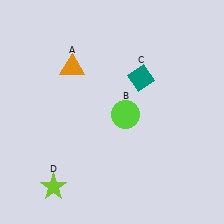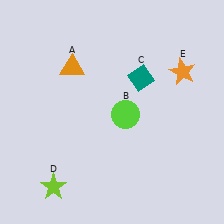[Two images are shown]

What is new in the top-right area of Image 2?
An orange star (E) was added in the top-right area of Image 2.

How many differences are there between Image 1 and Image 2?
There is 1 difference between the two images.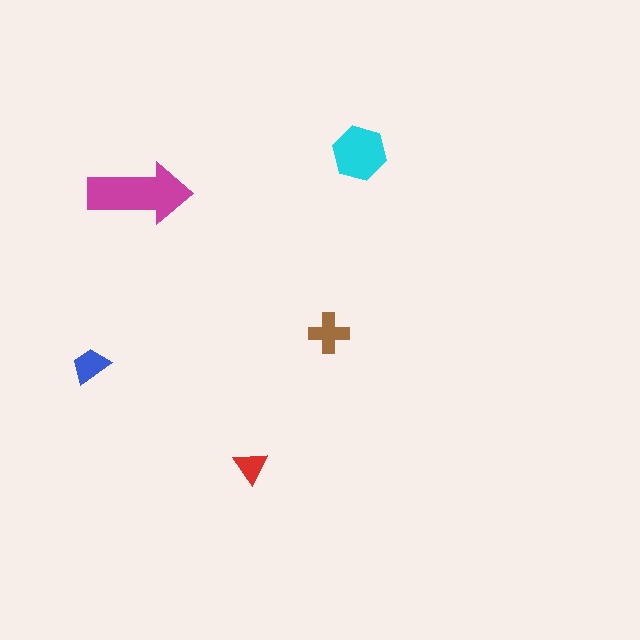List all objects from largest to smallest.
The magenta arrow, the cyan hexagon, the brown cross, the blue trapezoid, the red triangle.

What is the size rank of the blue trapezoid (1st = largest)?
4th.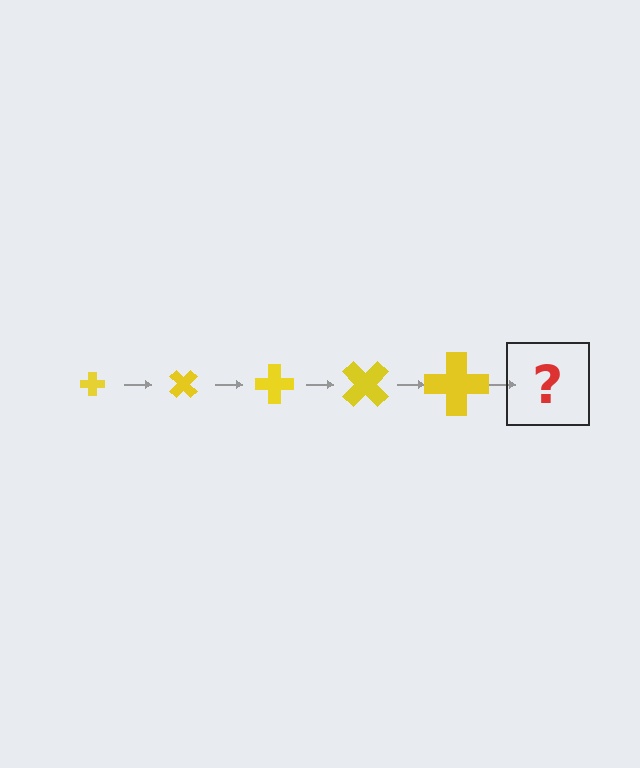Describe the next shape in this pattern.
It should be a cross, larger than the previous one and rotated 225 degrees from the start.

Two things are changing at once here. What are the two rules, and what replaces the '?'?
The two rules are that the cross grows larger each step and it rotates 45 degrees each step. The '?' should be a cross, larger than the previous one and rotated 225 degrees from the start.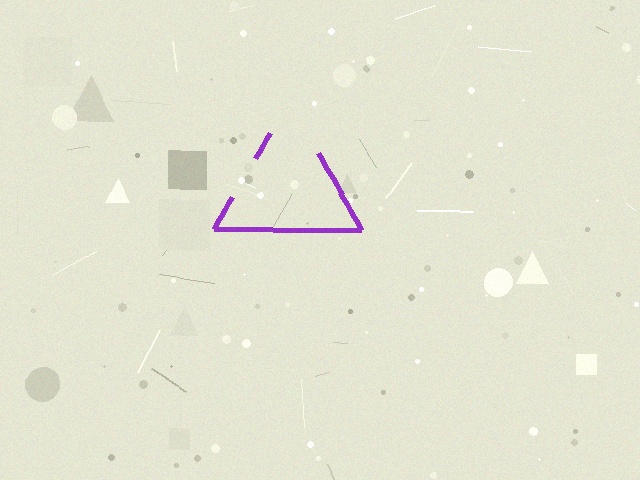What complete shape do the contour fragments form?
The contour fragments form a triangle.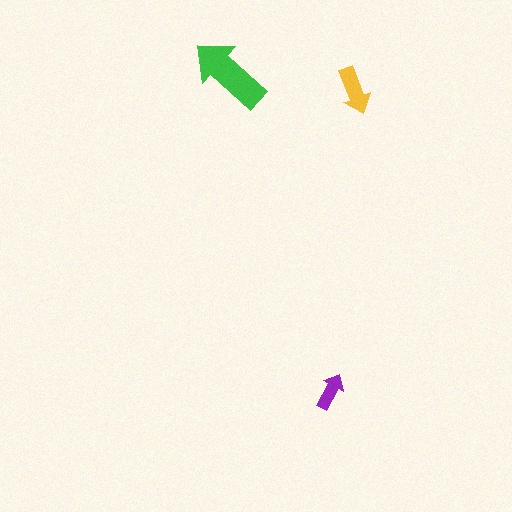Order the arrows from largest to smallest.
the green one, the yellow one, the purple one.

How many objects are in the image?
There are 3 objects in the image.